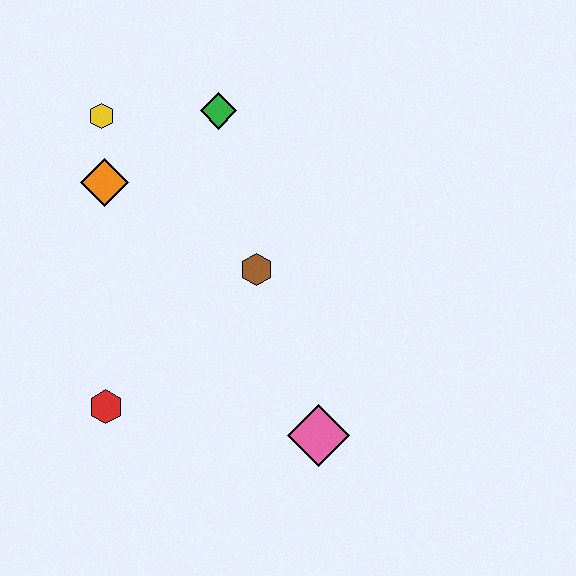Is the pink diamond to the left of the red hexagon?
No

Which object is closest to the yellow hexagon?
The orange diamond is closest to the yellow hexagon.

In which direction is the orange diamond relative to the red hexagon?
The orange diamond is above the red hexagon.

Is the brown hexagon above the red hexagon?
Yes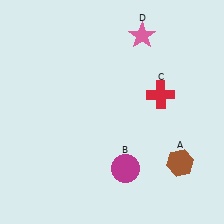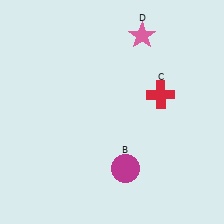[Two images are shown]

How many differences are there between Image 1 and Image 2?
There is 1 difference between the two images.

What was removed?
The brown hexagon (A) was removed in Image 2.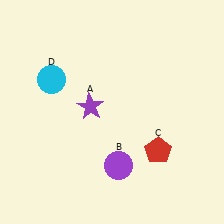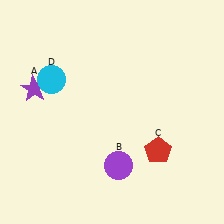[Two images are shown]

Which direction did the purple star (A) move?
The purple star (A) moved left.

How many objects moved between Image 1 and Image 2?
1 object moved between the two images.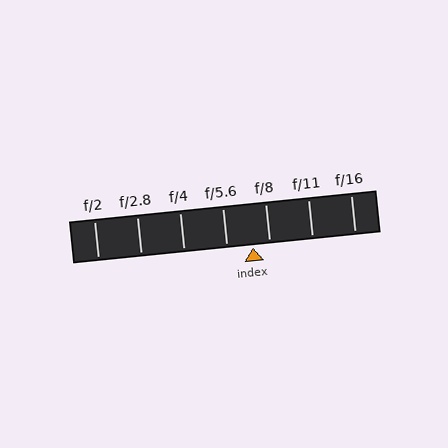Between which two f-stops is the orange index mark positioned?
The index mark is between f/5.6 and f/8.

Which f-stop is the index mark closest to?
The index mark is closest to f/8.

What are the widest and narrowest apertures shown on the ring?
The widest aperture shown is f/2 and the narrowest is f/16.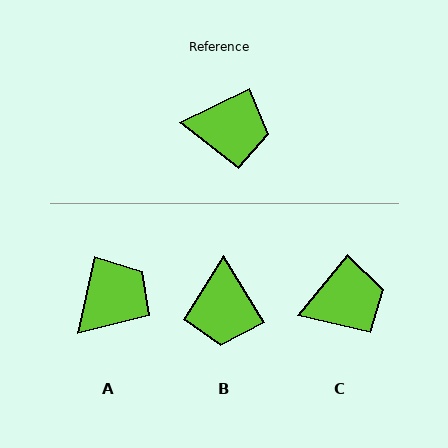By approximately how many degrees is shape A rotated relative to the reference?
Approximately 51 degrees counter-clockwise.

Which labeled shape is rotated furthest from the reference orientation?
B, about 84 degrees away.